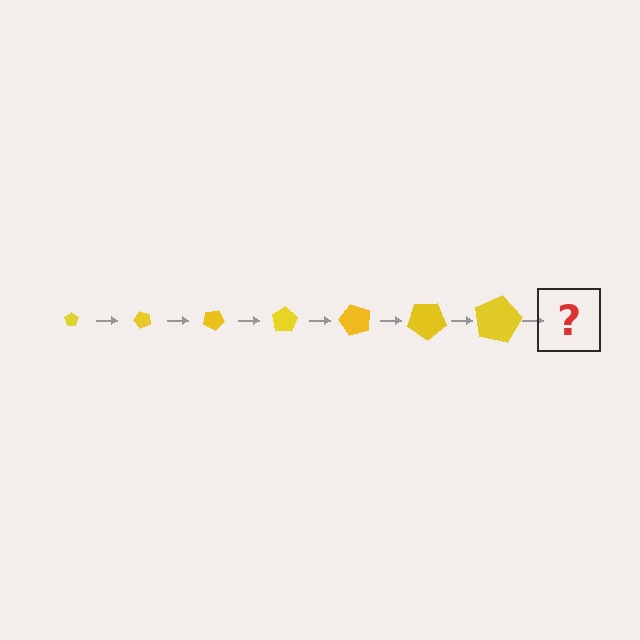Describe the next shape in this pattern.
It should be a pentagon, larger than the previous one and rotated 350 degrees from the start.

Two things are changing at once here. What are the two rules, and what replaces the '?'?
The two rules are that the pentagon grows larger each step and it rotates 50 degrees each step. The '?' should be a pentagon, larger than the previous one and rotated 350 degrees from the start.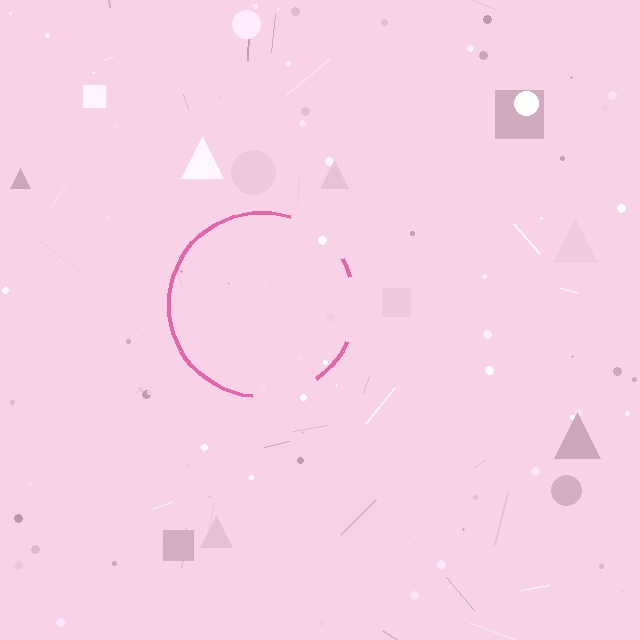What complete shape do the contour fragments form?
The contour fragments form a circle.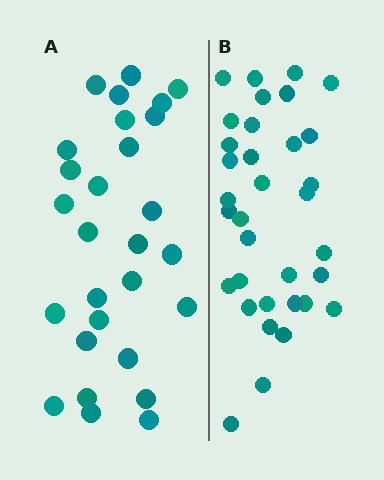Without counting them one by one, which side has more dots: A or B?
Region B (the right region) has more dots.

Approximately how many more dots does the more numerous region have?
Region B has about 6 more dots than region A.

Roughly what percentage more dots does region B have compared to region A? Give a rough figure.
About 20% more.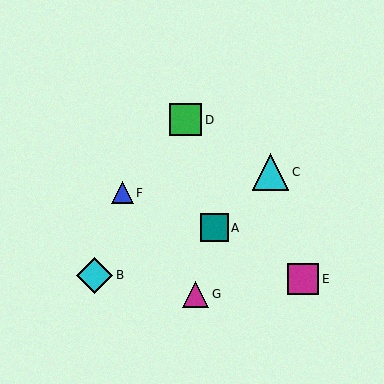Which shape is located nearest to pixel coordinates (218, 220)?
The teal square (labeled A) at (214, 228) is nearest to that location.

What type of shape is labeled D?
Shape D is a green square.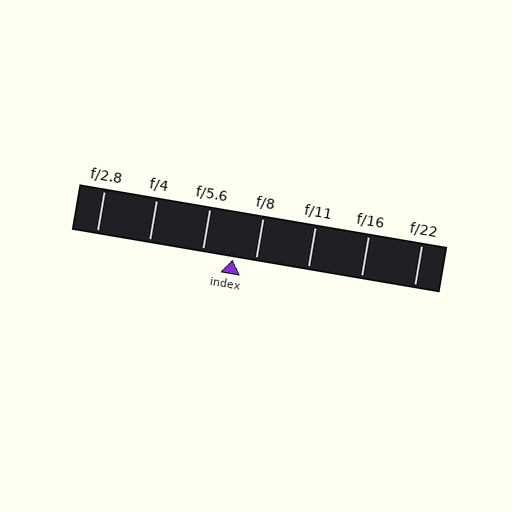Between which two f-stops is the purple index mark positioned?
The index mark is between f/5.6 and f/8.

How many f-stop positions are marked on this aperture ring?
There are 7 f-stop positions marked.